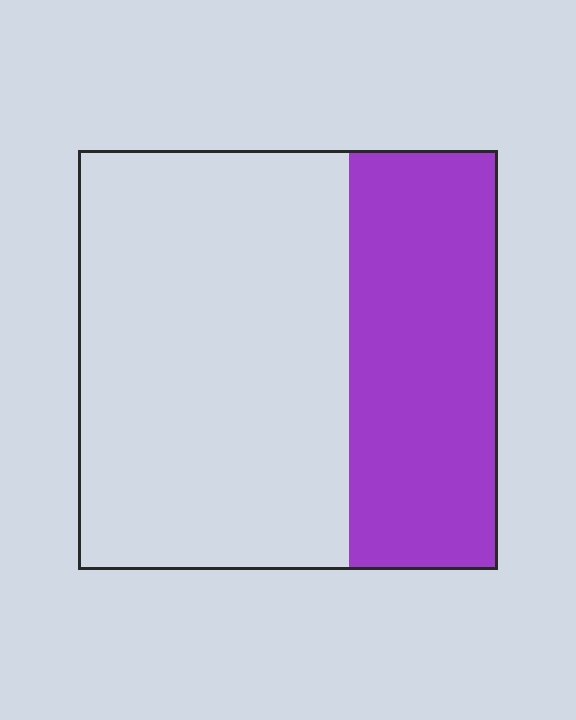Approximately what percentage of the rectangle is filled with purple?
Approximately 35%.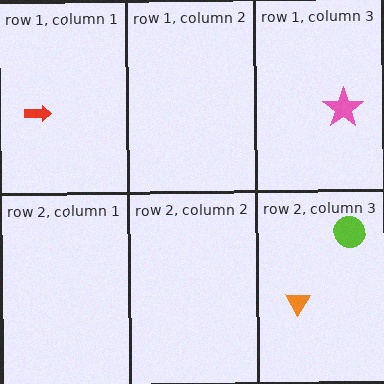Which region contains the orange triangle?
The row 2, column 3 region.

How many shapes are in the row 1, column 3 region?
1.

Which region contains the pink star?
The row 1, column 3 region.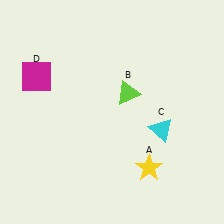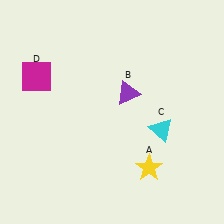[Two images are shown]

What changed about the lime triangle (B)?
In Image 1, B is lime. In Image 2, it changed to purple.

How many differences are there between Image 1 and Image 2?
There is 1 difference between the two images.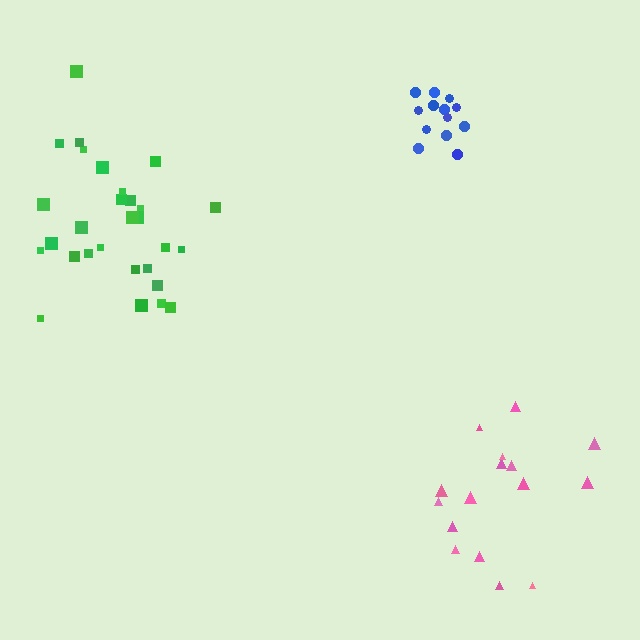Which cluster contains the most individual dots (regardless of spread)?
Green (29).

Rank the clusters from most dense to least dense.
blue, green, pink.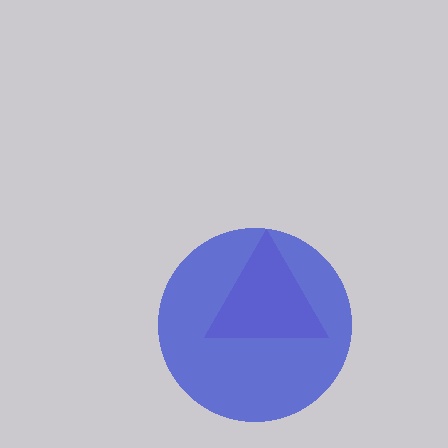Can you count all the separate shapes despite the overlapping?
Yes, there are 2 separate shapes.